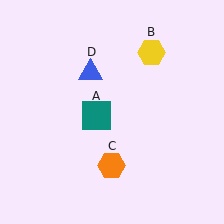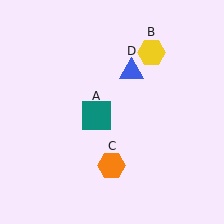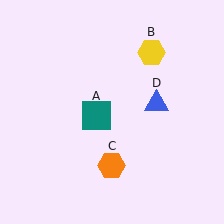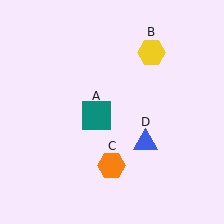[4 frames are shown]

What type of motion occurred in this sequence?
The blue triangle (object D) rotated clockwise around the center of the scene.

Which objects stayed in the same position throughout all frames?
Teal square (object A) and yellow hexagon (object B) and orange hexagon (object C) remained stationary.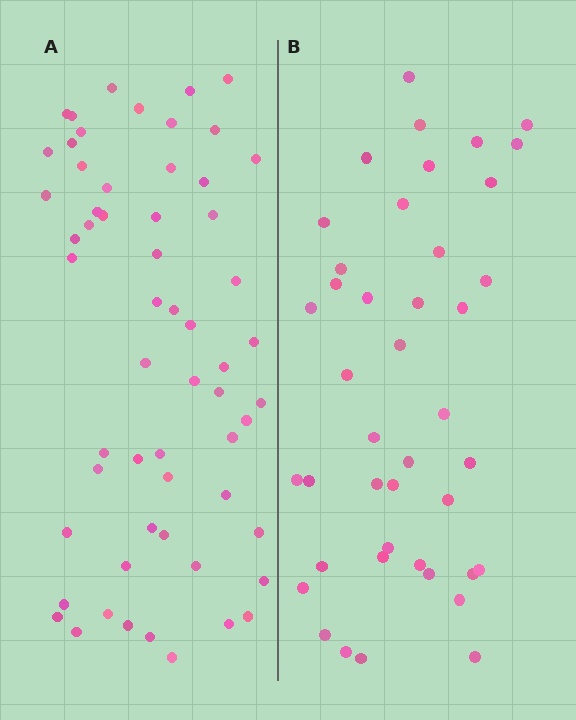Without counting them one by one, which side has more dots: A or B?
Region A (the left region) has more dots.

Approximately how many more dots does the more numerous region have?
Region A has approximately 15 more dots than region B.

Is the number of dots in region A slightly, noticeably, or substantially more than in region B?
Region A has noticeably more, but not dramatically so. The ratio is roughly 1.4 to 1.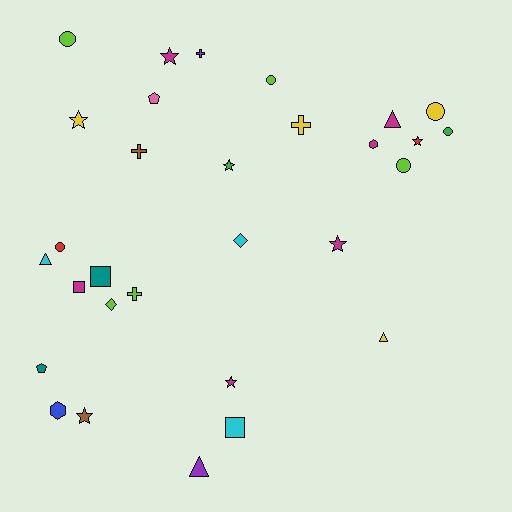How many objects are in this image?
There are 30 objects.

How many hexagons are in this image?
There are 2 hexagons.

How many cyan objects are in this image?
There are 3 cyan objects.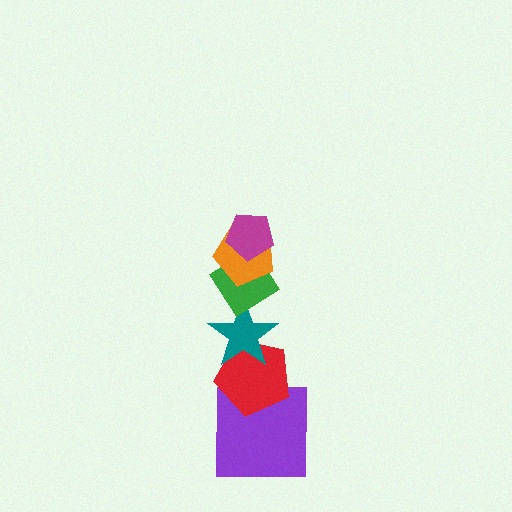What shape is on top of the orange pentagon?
The magenta pentagon is on top of the orange pentagon.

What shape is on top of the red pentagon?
The teal star is on top of the red pentagon.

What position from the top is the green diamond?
The green diamond is 3rd from the top.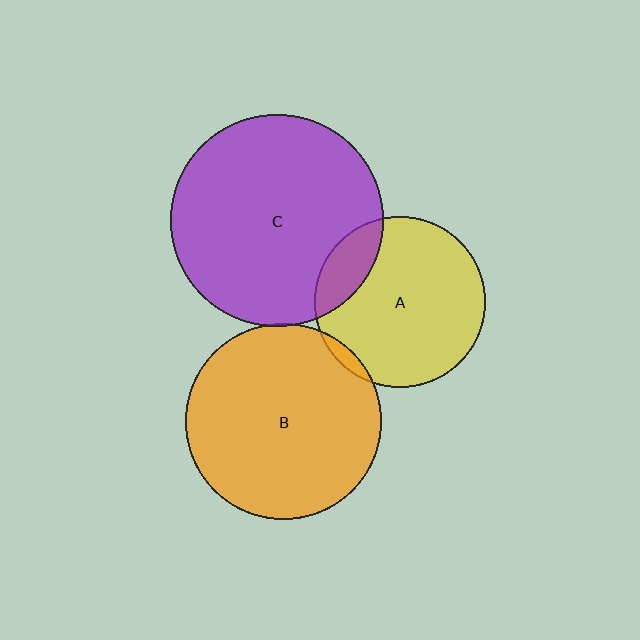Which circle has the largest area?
Circle C (purple).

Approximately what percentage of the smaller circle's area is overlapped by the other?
Approximately 5%.